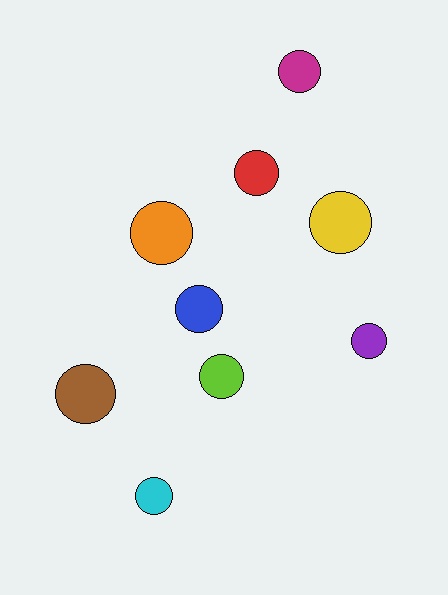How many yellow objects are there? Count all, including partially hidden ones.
There is 1 yellow object.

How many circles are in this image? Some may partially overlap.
There are 9 circles.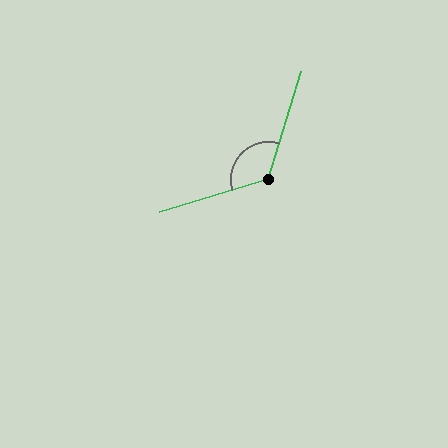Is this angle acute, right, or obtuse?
It is obtuse.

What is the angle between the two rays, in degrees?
Approximately 124 degrees.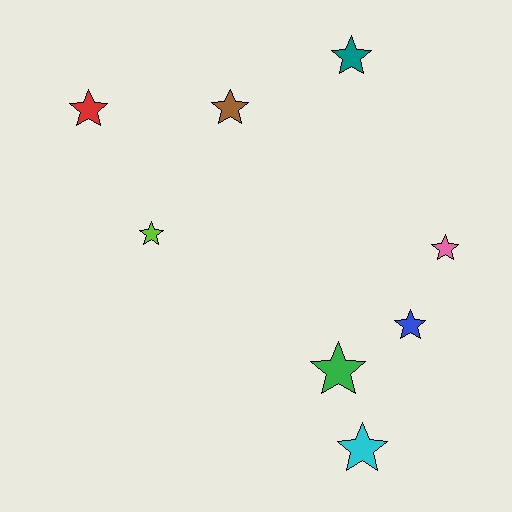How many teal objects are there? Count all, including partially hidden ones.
There is 1 teal object.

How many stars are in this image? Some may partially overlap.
There are 8 stars.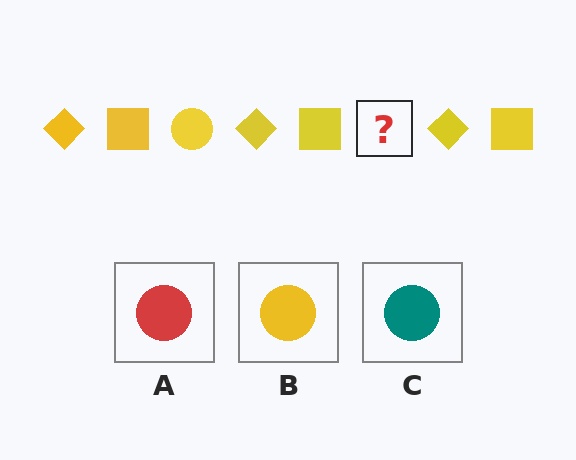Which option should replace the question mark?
Option B.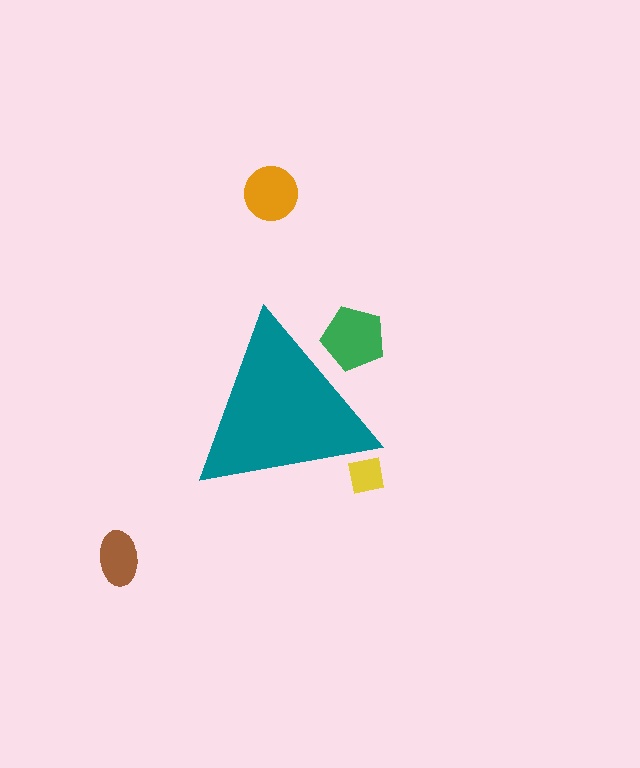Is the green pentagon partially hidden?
Yes, the green pentagon is partially hidden behind the teal triangle.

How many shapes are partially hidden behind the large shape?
2 shapes are partially hidden.